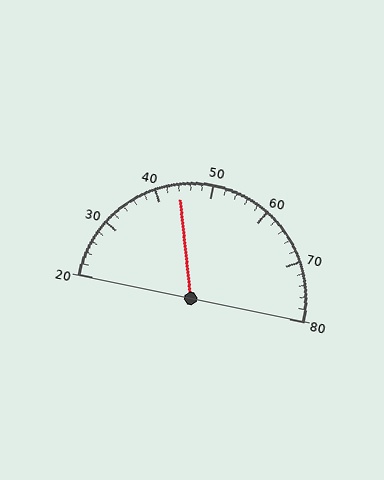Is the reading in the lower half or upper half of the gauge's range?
The reading is in the lower half of the range (20 to 80).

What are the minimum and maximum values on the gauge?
The gauge ranges from 20 to 80.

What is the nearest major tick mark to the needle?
The nearest major tick mark is 40.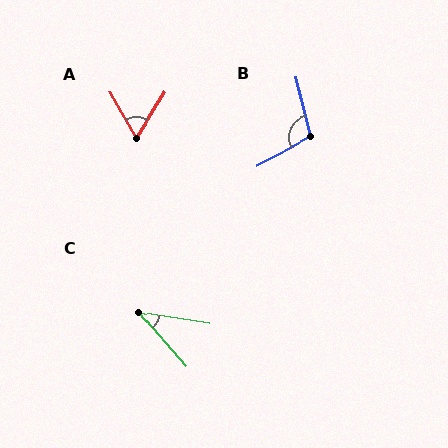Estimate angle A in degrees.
Approximately 62 degrees.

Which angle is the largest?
B, at approximately 104 degrees.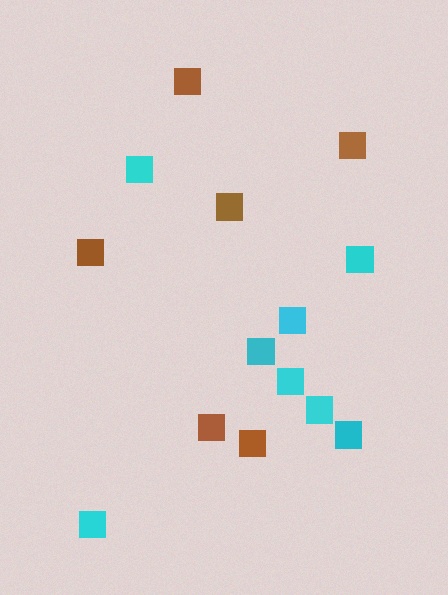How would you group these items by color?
There are 2 groups: one group of brown squares (6) and one group of cyan squares (8).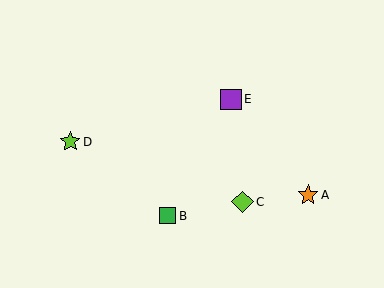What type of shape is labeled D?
Shape D is a lime star.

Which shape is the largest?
The lime diamond (labeled C) is the largest.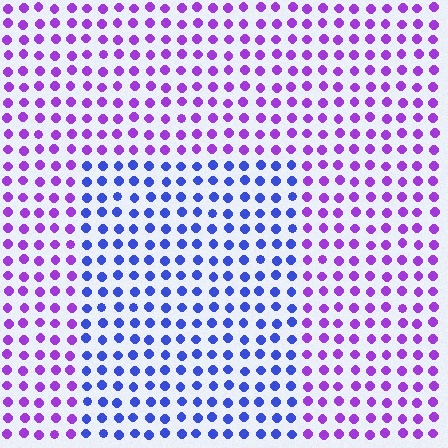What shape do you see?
I see a rectangle.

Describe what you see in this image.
The image is filled with small purple elements in a uniform arrangement. A rectangle-shaped region is visible where the elements are tinted to a slightly different hue, forming a subtle color boundary.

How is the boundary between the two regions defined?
The boundary is defined purely by a slight shift in hue (about 47 degrees). Spacing, size, and orientation are identical on both sides.